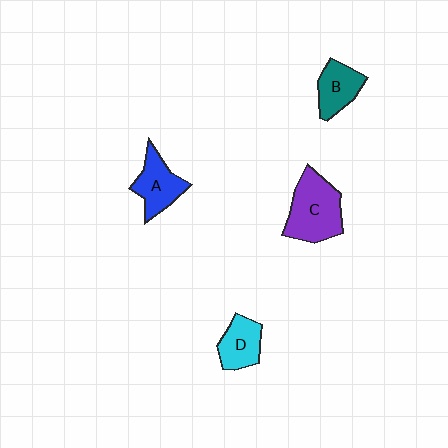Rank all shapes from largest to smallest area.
From largest to smallest: C (purple), A (blue), D (cyan), B (teal).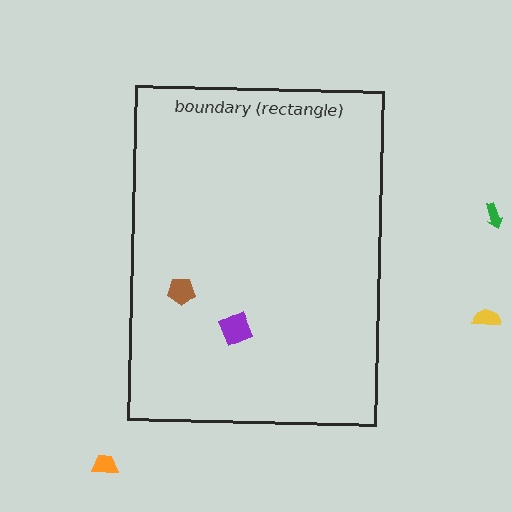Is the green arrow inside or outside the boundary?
Outside.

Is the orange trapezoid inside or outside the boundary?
Outside.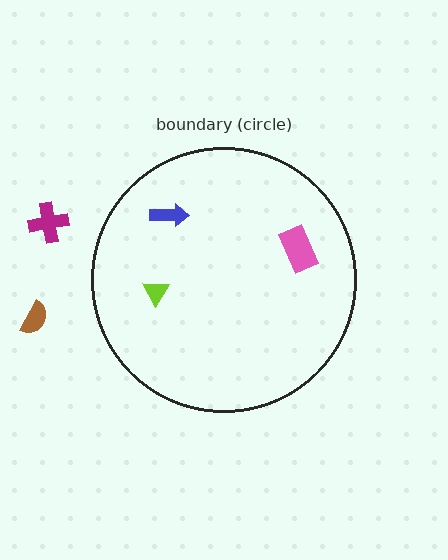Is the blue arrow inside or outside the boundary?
Inside.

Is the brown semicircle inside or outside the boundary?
Outside.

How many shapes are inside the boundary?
3 inside, 2 outside.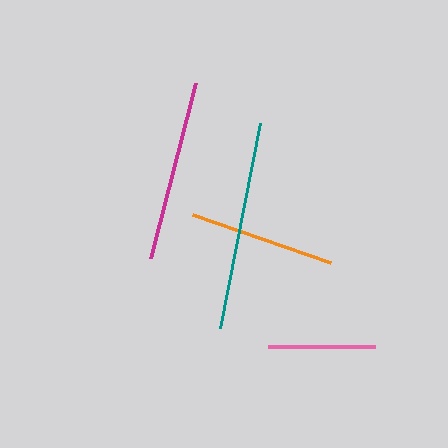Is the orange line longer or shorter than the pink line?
The orange line is longer than the pink line.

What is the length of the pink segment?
The pink segment is approximately 107 pixels long.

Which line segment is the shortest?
The pink line is the shortest at approximately 107 pixels.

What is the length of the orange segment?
The orange segment is approximately 147 pixels long.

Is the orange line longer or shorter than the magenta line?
The magenta line is longer than the orange line.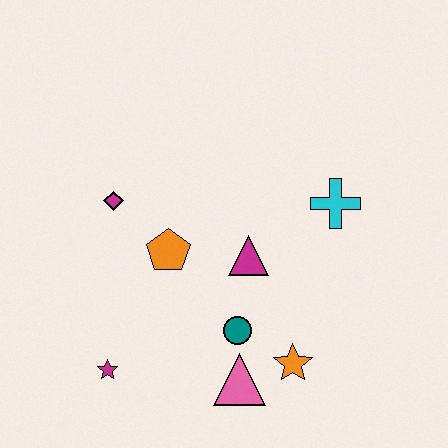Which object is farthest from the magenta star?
The cyan cross is farthest from the magenta star.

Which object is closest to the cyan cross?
The magenta triangle is closest to the cyan cross.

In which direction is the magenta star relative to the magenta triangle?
The magenta star is to the left of the magenta triangle.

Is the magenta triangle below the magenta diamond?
Yes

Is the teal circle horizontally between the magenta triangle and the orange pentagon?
Yes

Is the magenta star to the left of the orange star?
Yes